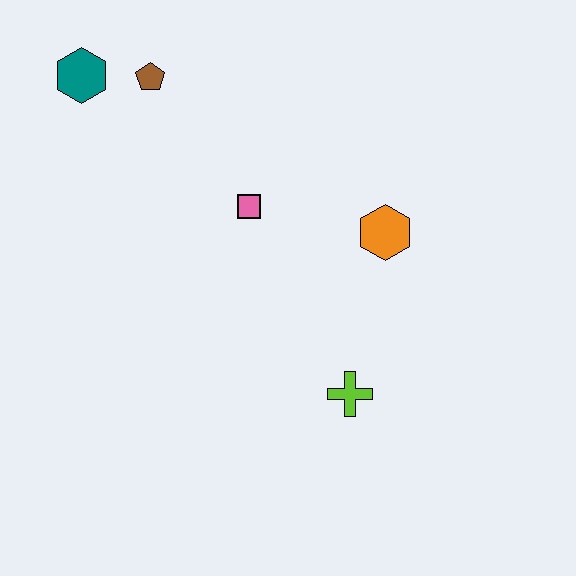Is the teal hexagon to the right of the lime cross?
No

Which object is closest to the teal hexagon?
The brown pentagon is closest to the teal hexagon.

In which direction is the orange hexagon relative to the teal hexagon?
The orange hexagon is to the right of the teal hexagon.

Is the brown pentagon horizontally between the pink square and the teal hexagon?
Yes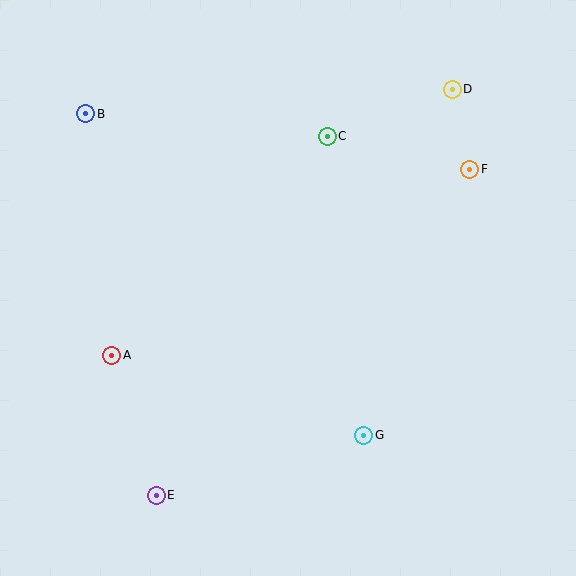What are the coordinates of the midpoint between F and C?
The midpoint between F and C is at (399, 153).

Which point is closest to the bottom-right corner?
Point G is closest to the bottom-right corner.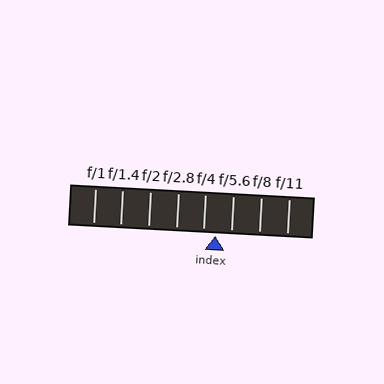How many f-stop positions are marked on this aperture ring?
There are 8 f-stop positions marked.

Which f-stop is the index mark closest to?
The index mark is closest to f/4.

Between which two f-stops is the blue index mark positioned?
The index mark is between f/4 and f/5.6.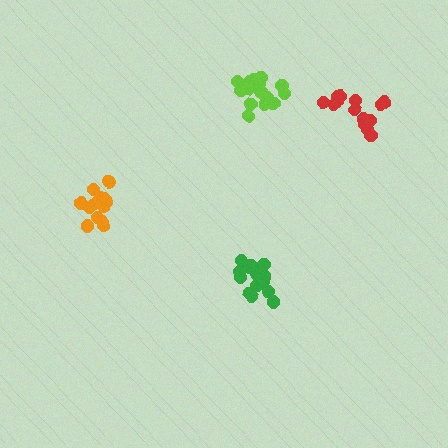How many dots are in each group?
Group 1: 17 dots, Group 2: 13 dots, Group 3: 18 dots, Group 4: 14 dots (62 total).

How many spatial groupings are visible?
There are 4 spatial groupings.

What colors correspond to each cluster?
The clusters are colored: green, orange, lime, red.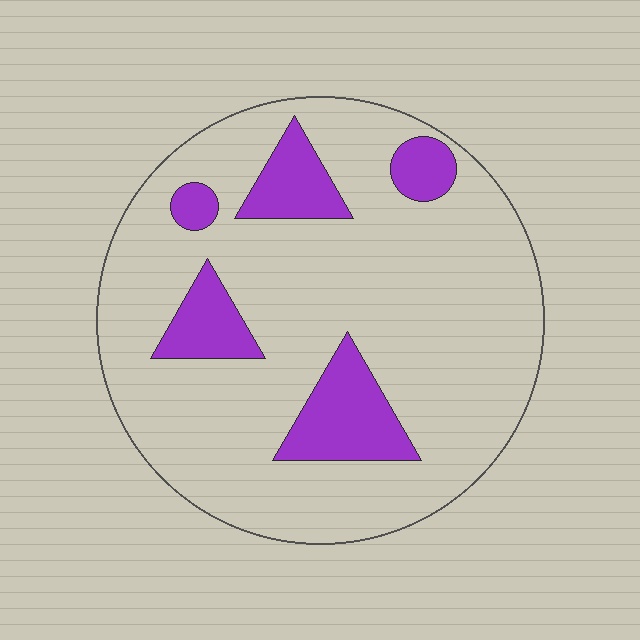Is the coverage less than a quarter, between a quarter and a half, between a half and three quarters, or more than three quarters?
Less than a quarter.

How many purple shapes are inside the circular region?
5.